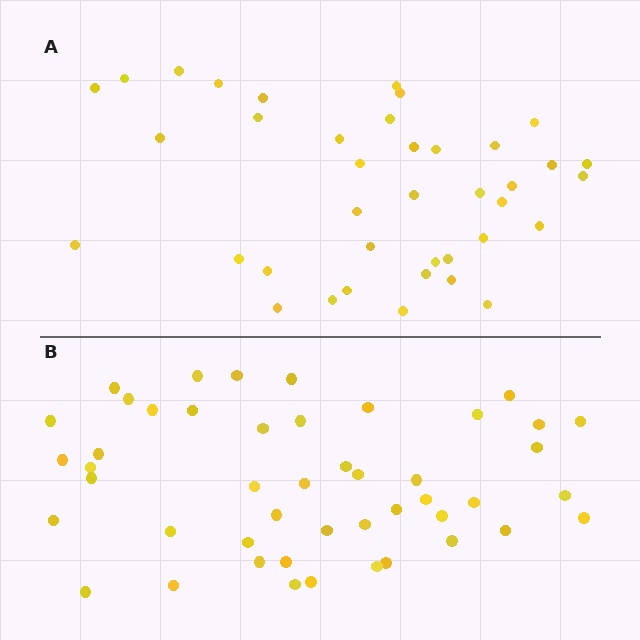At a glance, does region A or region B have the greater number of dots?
Region B (the bottom region) has more dots.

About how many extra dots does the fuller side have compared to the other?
Region B has roughly 8 or so more dots than region A.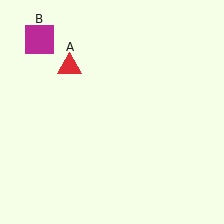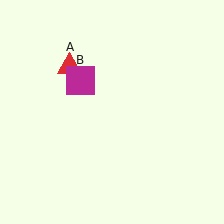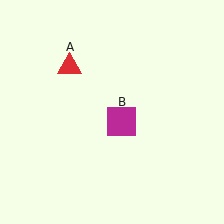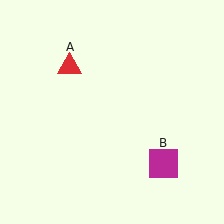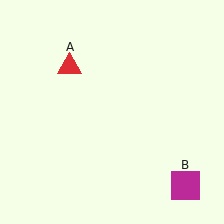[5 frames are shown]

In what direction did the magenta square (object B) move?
The magenta square (object B) moved down and to the right.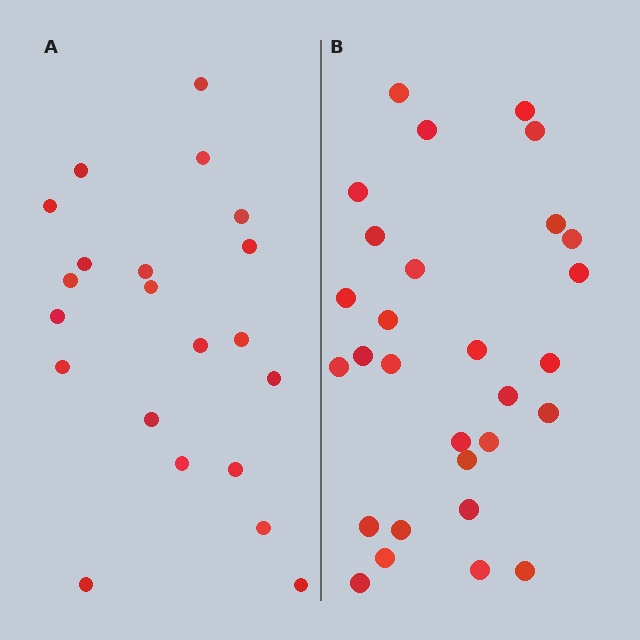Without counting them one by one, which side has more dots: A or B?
Region B (the right region) has more dots.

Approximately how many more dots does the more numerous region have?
Region B has roughly 8 or so more dots than region A.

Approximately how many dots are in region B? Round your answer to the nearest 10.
About 30 dots. (The exact count is 29, which rounds to 30.)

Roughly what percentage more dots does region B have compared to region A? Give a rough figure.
About 40% more.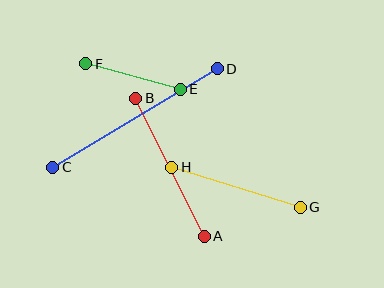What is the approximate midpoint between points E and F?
The midpoint is at approximately (133, 77) pixels.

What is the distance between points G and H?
The distance is approximately 135 pixels.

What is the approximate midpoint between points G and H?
The midpoint is at approximately (236, 187) pixels.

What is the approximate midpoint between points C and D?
The midpoint is at approximately (135, 118) pixels.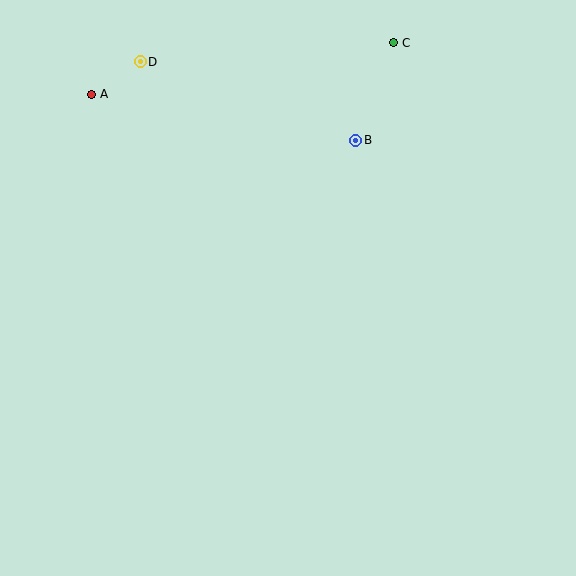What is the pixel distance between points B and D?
The distance between B and D is 229 pixels.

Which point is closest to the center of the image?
Point B at (356, 140) is closest to the center.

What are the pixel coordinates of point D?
Point D is at (140, 62).